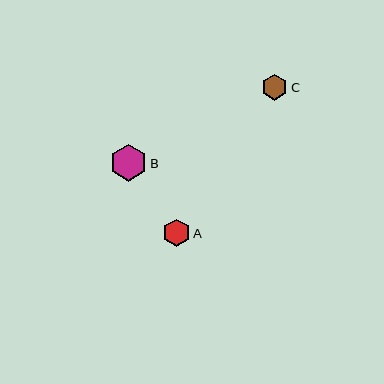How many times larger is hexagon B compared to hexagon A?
Hexagon B is approximately 1.3 times the size of hexagon A.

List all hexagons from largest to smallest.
From largest to smallest: B, A, C.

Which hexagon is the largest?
Hexagon B is the largest with a size of approximately 37 pixels.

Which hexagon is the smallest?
Hexagon C is the smallest with a size of approximately 26 pixels.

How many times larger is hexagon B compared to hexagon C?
Hexagon B is approximately 1.4 times the size of hexagon C.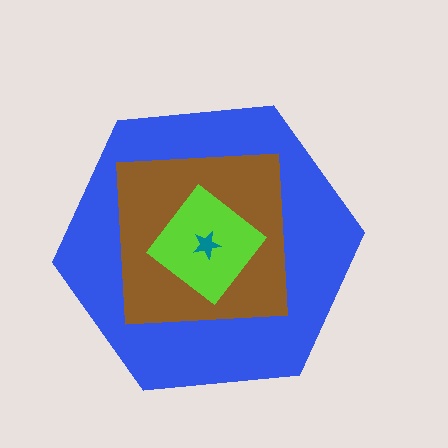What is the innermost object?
The teal star.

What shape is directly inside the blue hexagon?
The brown square.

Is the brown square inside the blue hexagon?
Yes.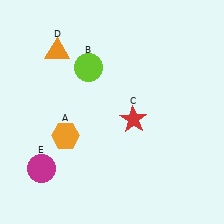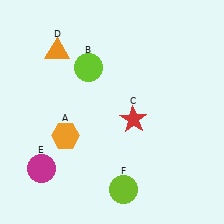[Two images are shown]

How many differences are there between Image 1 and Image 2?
There is 1 difference between the two images.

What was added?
A lime circle (F) was added in Image 2.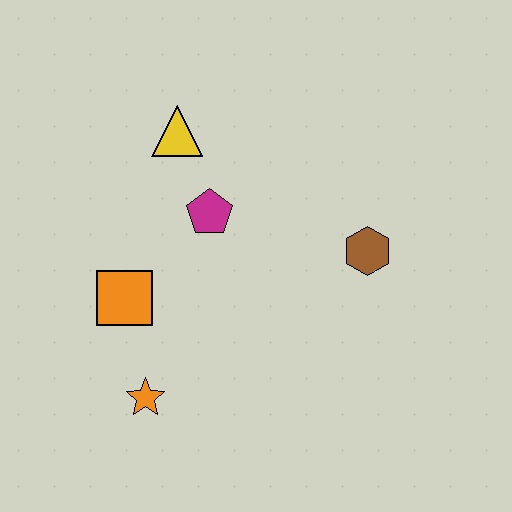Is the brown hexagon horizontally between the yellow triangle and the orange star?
No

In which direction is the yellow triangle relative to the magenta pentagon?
The yellow triangle is above the magenta pentagon.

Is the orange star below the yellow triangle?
Yes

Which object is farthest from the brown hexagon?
The orange star is farthest from the brown hexagon.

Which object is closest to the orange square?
The orange star is closest to the orange square.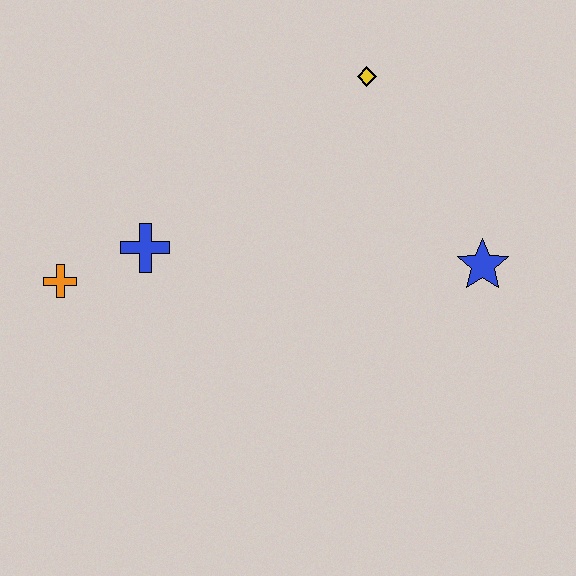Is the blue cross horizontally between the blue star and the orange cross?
Yes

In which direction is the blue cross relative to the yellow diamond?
The blue cross is to the left of the yellow diamond.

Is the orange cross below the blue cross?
Yes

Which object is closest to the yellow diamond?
The blue star is closest to the yellow diamond.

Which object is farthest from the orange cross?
The blue star is farthest from the orange cross.